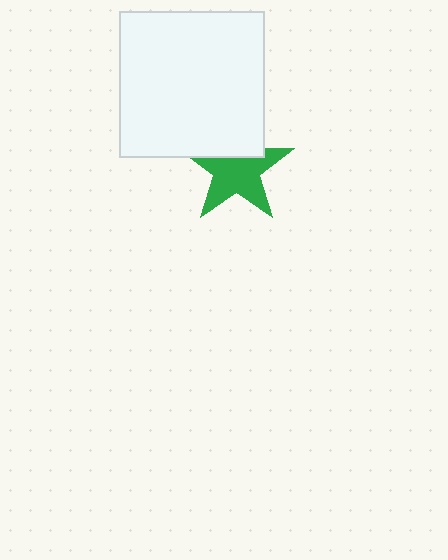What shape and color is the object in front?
The object in front is a white square.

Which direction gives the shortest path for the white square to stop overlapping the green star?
Moving up gives the shortest separation.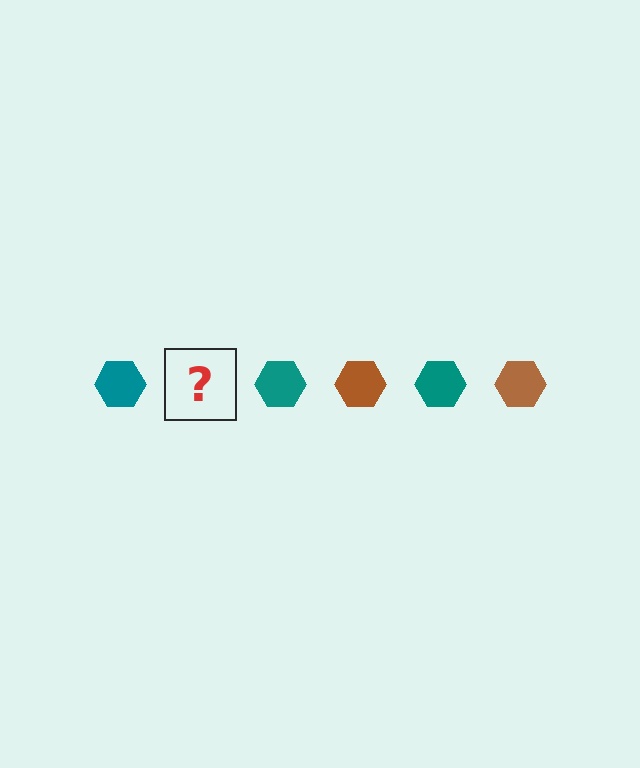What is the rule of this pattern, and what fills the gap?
The rule is that the pattern cycles through teal, brown hexagons. The gap should be filled with a brown hexagon.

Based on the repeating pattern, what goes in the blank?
The blank should be a brown hexagon.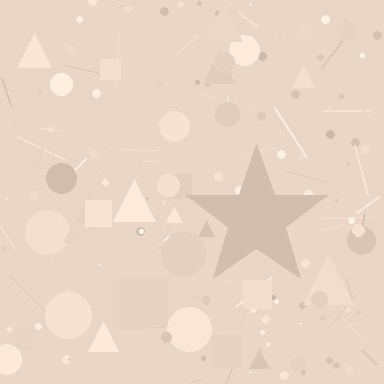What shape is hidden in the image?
A star is hidden in the image.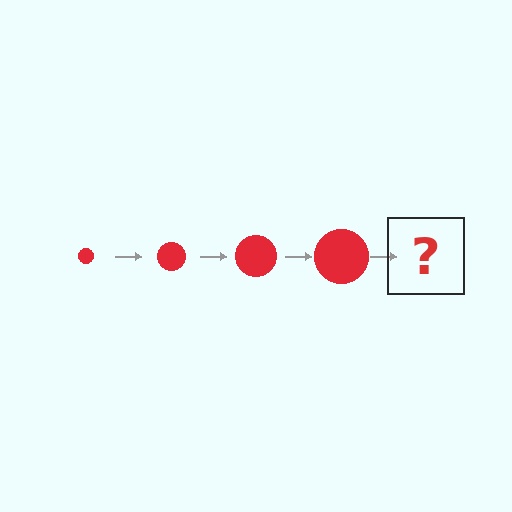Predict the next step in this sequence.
The next step is a red circle, larger than the previous one.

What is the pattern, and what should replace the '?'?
The pattern is that the circle gets progressively larger each step. The '?' should be a red circle, larger than the previous one.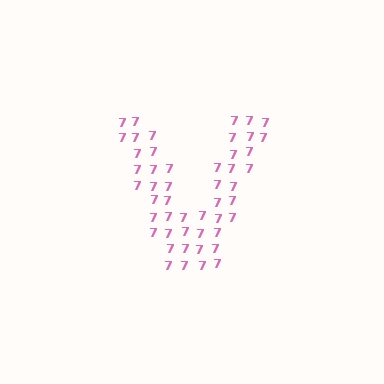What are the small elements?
The small elements are digit 7's.